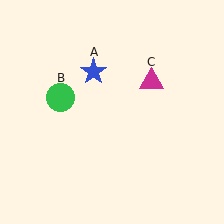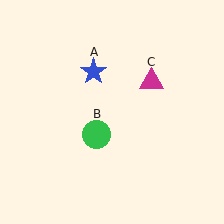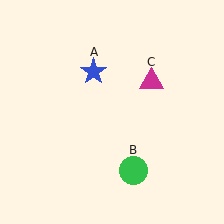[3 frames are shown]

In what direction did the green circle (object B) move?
The green circle (object B) moved down and to the right.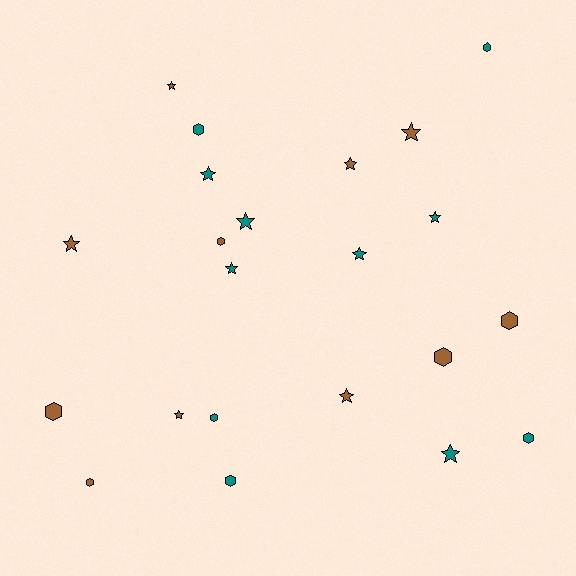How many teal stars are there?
There are 6 teal stars.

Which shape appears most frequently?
Star, with 12 objects.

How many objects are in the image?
There are 22 objects.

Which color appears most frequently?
Teal, with 11 objects.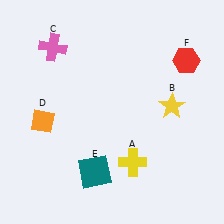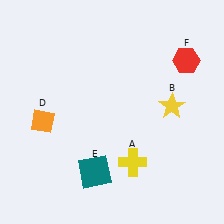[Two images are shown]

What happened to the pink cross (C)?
The pink cross (C) was removed in Image 2. It was in the top-left area of Image 1.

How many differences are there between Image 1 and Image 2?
There is 1 difference between the two images.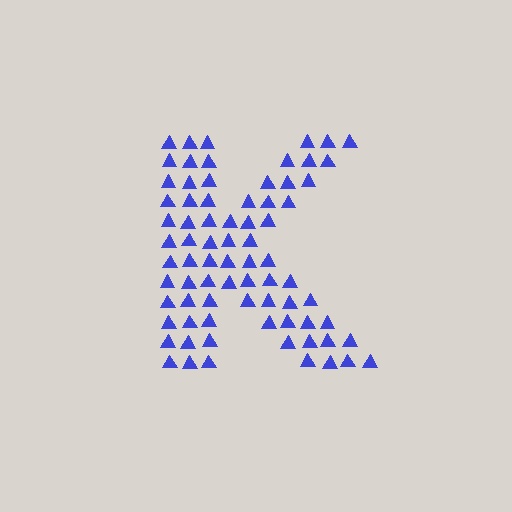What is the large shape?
The large shape is the letter K.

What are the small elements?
The small elements are triangles.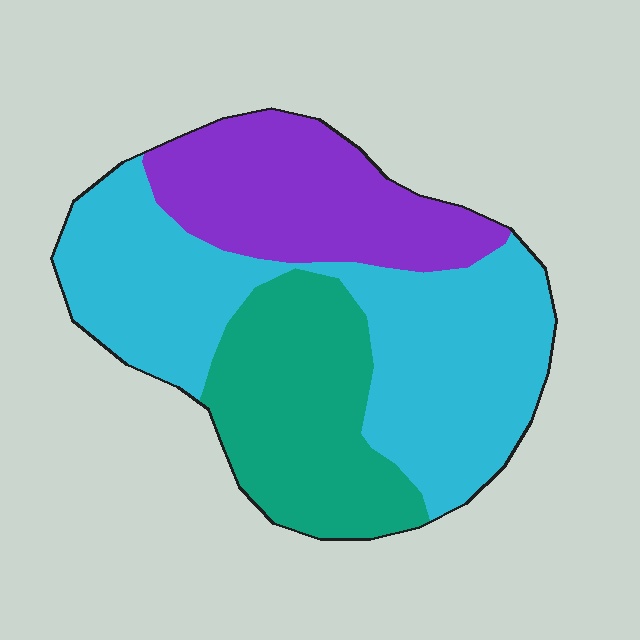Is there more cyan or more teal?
Cyan.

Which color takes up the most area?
Cyan, at roughly 45%.